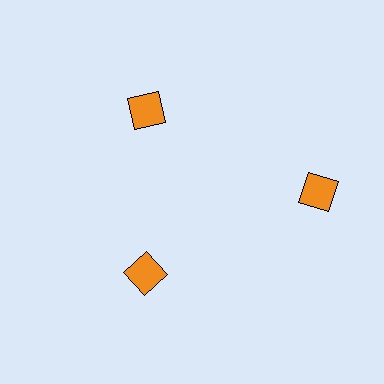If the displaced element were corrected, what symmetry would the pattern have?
It would have 3-fold rotational symmetry — the pattern would map onto itself every 120 degrees.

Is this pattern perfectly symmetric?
No. The 3 orange diamonds are arranged in a ring, but one element near the 3 o'clock position is pushed outward from the center, breaking the 3-fold rotational symmetry.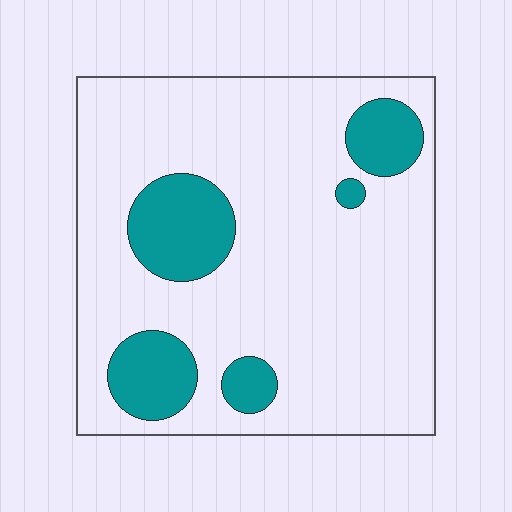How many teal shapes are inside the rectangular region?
5.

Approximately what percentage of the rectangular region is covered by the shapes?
Approximately 20%.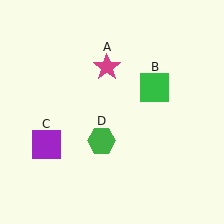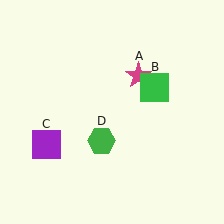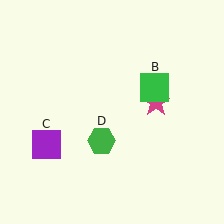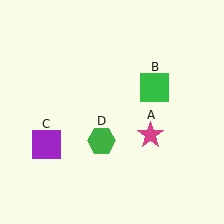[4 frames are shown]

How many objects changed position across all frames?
1 object changed position: magenta star (object A).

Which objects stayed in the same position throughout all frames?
Green square (object B) and purple square (object C) and green hexagon (object D) remained stationary.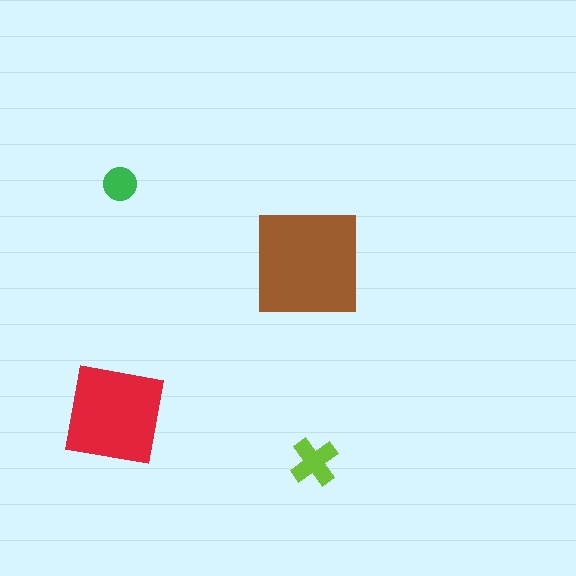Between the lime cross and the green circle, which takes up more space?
The lime cross.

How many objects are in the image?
There are 4 objects in the image.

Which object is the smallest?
The green circle.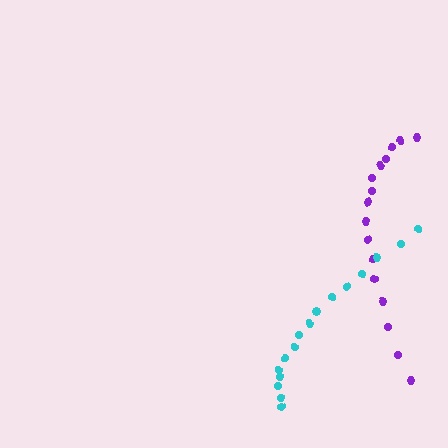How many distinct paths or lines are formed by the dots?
There are 2 distinct paths.